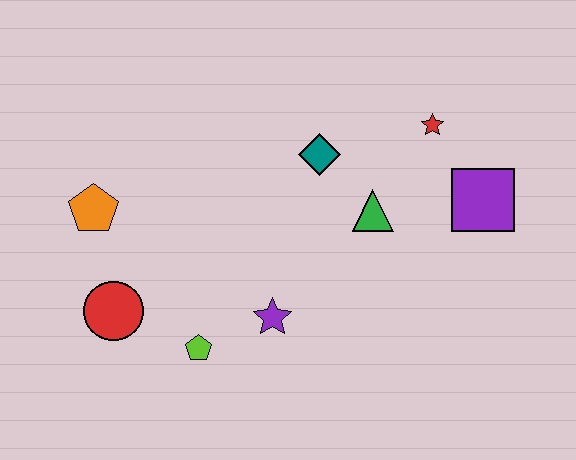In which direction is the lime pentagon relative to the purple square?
The lime pentagon is to the left of the purple square.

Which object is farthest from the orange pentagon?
The purple square is farthest from the orange pentagon.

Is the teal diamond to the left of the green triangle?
Yes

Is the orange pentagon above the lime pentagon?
Yes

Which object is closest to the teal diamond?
The green triangle is closest to the teal diamond.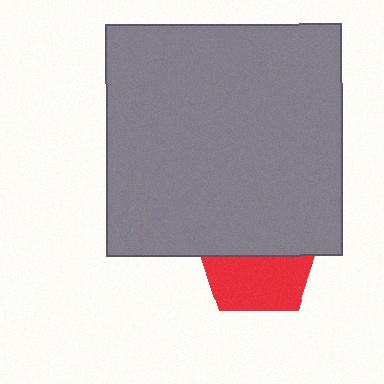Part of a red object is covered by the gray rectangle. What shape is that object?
It is a pentagon.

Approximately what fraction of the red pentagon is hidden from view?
Roughly 53% of the red pentagon is hidden behind the gray rectangle.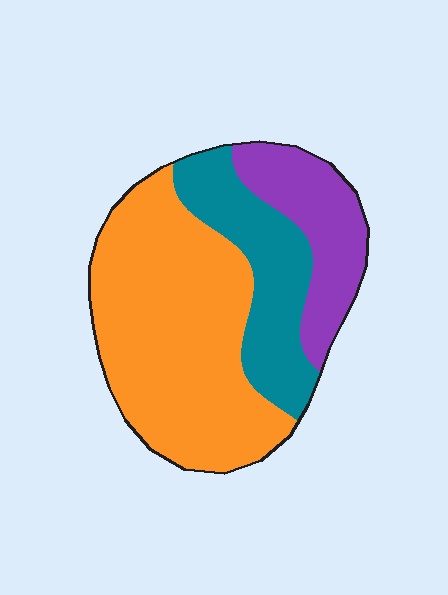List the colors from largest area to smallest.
From largest to smallest: orange, teal, purple.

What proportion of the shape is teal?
Teal takes up about one quarter (1/4) of the shape.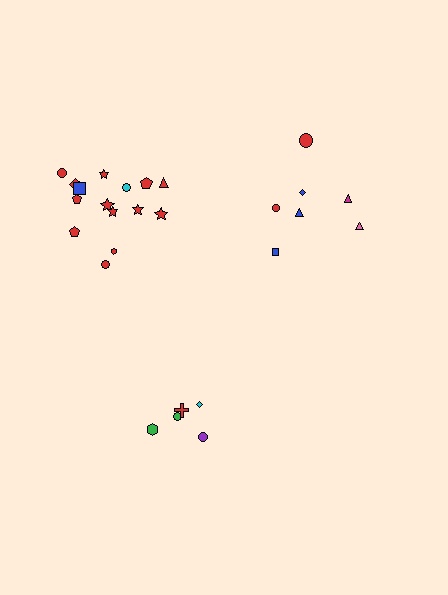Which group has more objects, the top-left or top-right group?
The top-left group.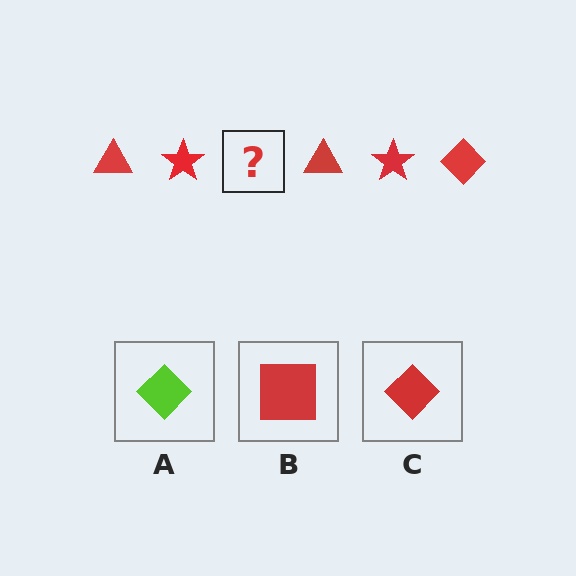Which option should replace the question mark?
Option C.